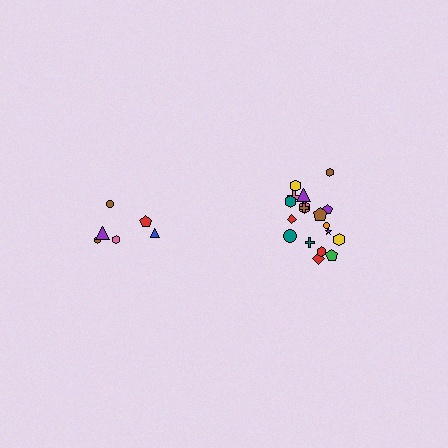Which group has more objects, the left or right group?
The right group.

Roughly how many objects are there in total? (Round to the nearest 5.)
Roughly 25 objects in total.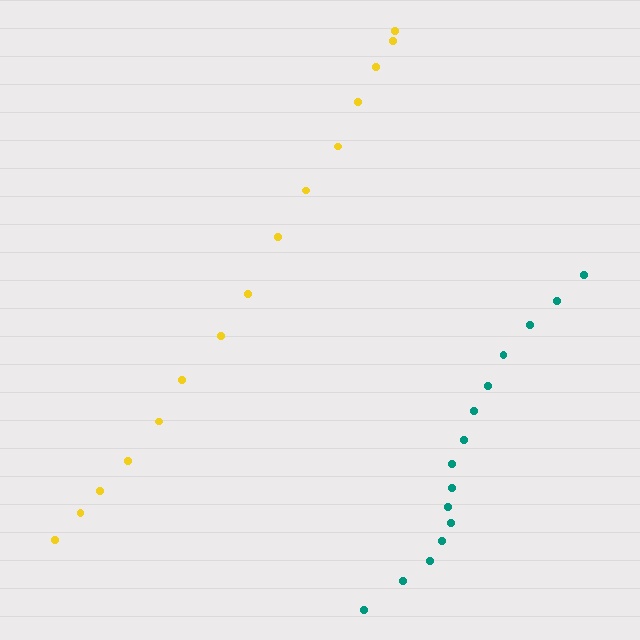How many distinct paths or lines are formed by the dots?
There are 2 distinct paths.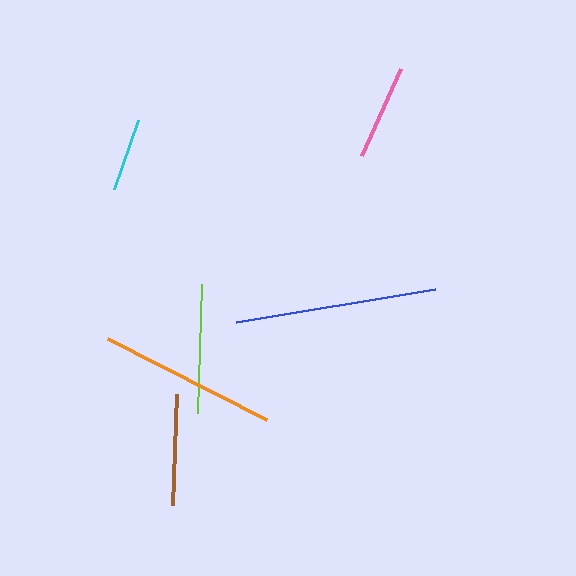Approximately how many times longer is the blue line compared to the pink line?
The blue line is approximately 2.1 times the length of the pink line.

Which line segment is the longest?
The blue line is the longest at approximately 202 pixels.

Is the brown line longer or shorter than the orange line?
The orange line is longer than the brown line.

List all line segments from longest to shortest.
From longest to shortest: blue, orange, lime, brown, pink, cyan.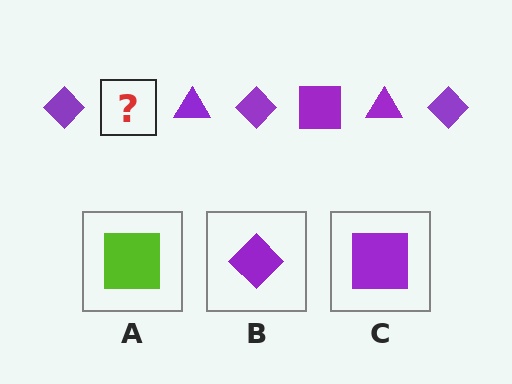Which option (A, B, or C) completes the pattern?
C.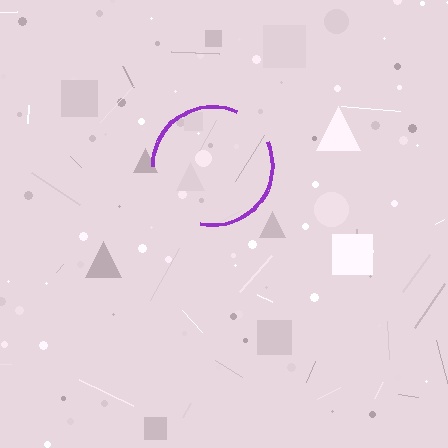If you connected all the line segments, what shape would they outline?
They would outline a circle.